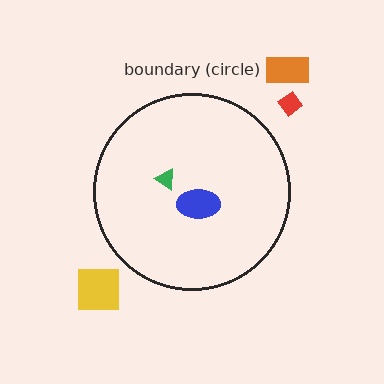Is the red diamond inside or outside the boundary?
Outside.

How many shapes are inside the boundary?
2 inside, 3 outside.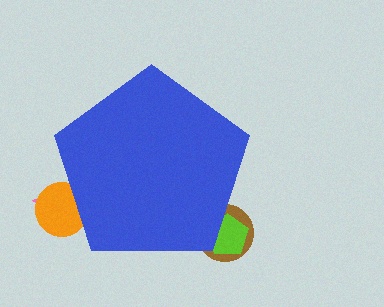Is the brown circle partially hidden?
Yes, the brown circle is partially hidden behind the blue pentagon.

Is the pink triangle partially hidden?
Yes, the pink triangle is partially hidden behind the blue pentagon.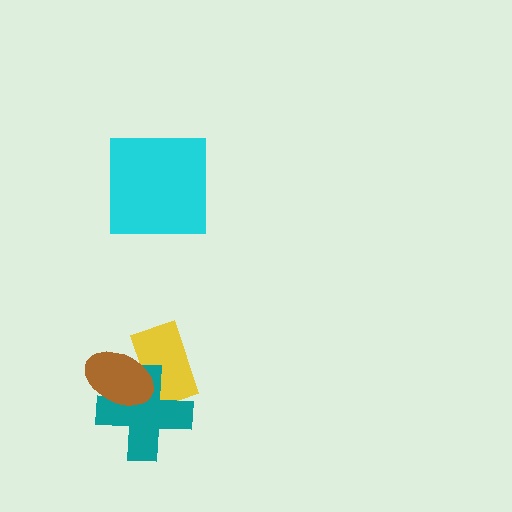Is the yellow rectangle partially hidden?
Yes, it is partially covered by another shape.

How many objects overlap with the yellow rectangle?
2 objects overlap with the yellow rectangle.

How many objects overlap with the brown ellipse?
2 objects overlap with the brown ellipse.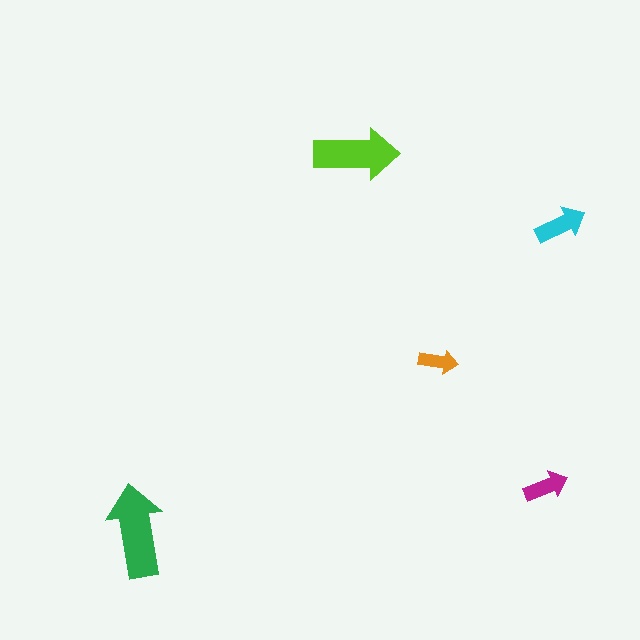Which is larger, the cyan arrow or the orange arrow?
The cyan one.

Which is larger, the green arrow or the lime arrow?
The green one.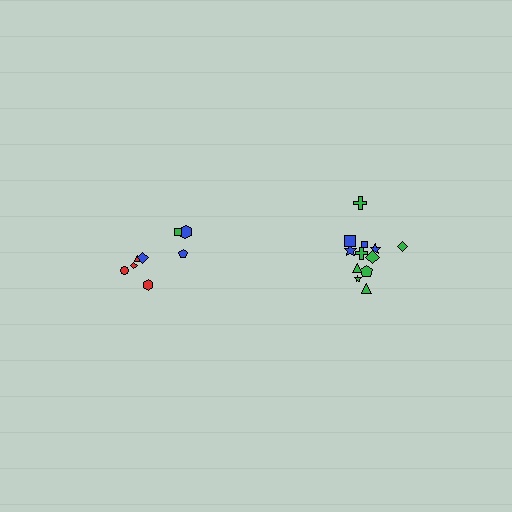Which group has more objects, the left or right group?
The right group.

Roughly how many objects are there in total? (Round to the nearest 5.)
Roughly 20 objects in total.